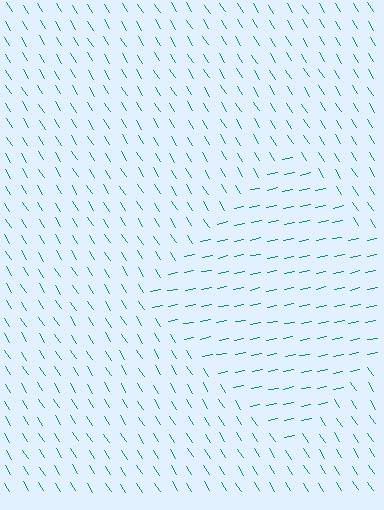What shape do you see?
I see a diamond.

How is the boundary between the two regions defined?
The boundary is defined purely by a change in line orientation (approximately 69 degrees difference). All lines are the same color and thickness.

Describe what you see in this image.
The image is filled with small teal line segments. A diamond region in the image has lines oriented differently from the surrounding lines, creating a visible texture boundary.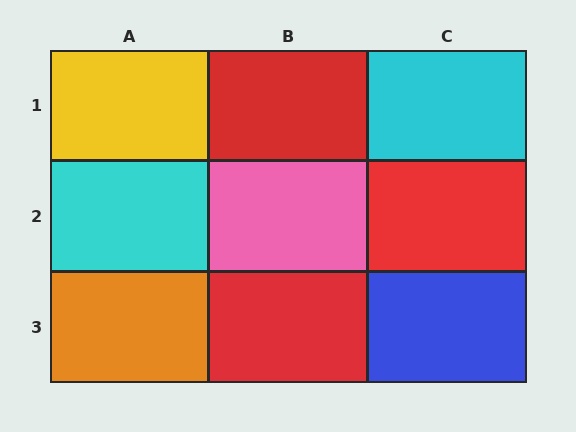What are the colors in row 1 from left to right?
Yellow, red, cyan.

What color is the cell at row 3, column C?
Blue.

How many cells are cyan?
2 cells are cyan.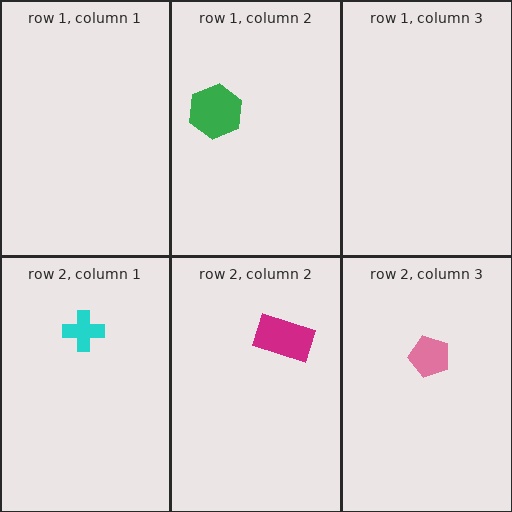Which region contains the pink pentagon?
The row 2, column 3 region.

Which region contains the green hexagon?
The row 1, column 2 region.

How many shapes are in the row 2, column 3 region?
1.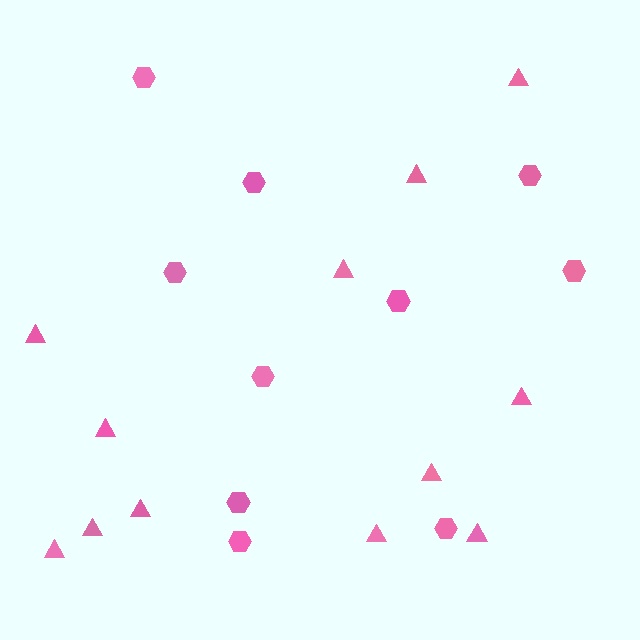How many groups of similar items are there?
There are 2 groups: one group of hexagons (10) and one group of triangles (12).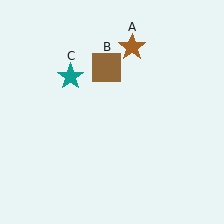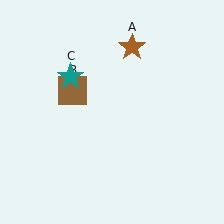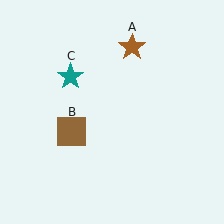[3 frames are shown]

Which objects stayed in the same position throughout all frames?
Brown star (object A) and teal star (object C) remained stationary.